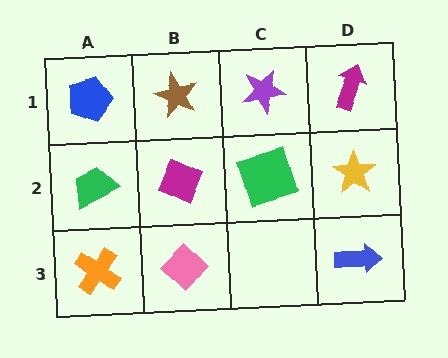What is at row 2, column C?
A green square.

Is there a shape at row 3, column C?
No, that cell is empty.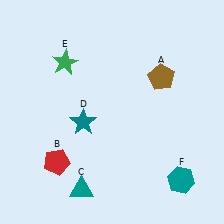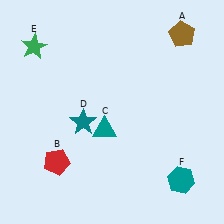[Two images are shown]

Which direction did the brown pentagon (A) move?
The brown pentagon (A) moved up.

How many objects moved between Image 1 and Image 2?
3 objects moved between the two images.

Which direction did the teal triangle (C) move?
The teal triangle (C) moved up.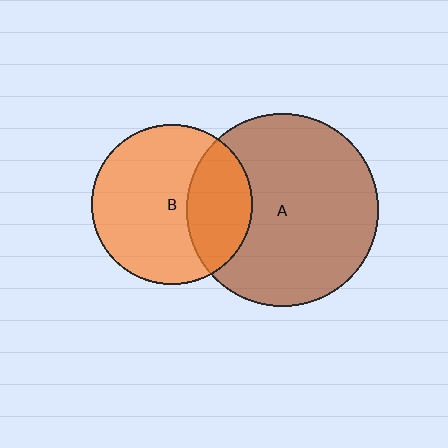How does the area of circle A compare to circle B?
Approximately 1.4 times.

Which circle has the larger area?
Circle A (brown).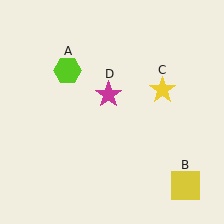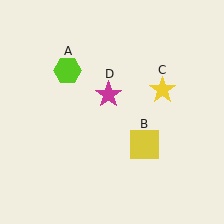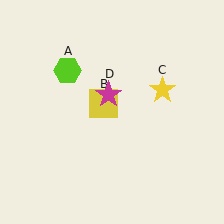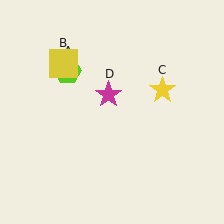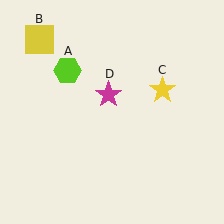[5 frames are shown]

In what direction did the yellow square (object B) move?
The yellow square (object B) moved up and to the left.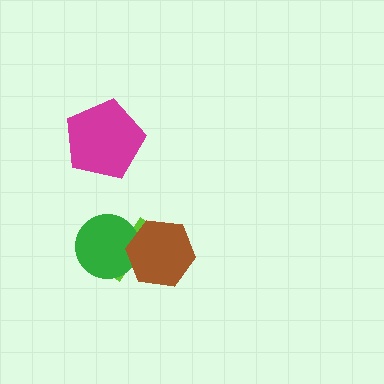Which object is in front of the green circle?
The brown hexagon is in front of the green circle.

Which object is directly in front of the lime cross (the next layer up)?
The green circle is directly in front of the lime cross.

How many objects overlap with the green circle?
2 objects overlap with the green circle.